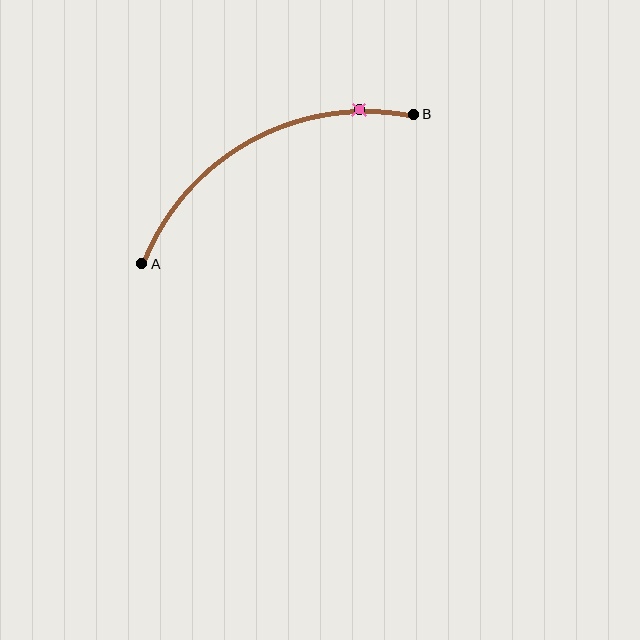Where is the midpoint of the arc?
The arc midpoint is the point on the curve farthest from the straight line joining A and B. It sits above that line.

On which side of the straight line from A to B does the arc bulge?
The arc bulges above the straight line connecting A and B.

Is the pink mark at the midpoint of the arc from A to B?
No. The pink mark lies on the arc but is closer to endpoint B. The arc midpoint would be at the point on the curve equidistant along the arc from both A and B.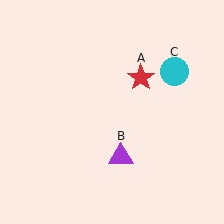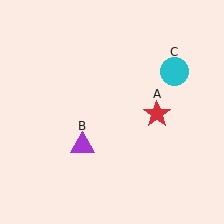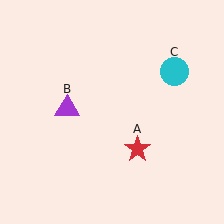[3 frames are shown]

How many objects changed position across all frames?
2 objects changed position: red star (object A), purple triangle (object B).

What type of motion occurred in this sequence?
The red star (object A), purple triangle (object B) rotated clockwise around the center of the scene.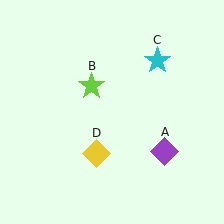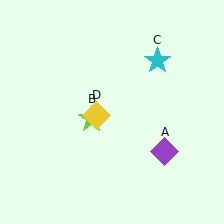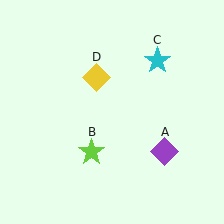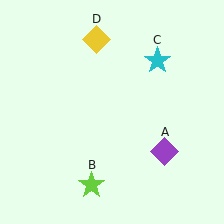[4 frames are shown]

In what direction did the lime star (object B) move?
The lime star (object B) moved down.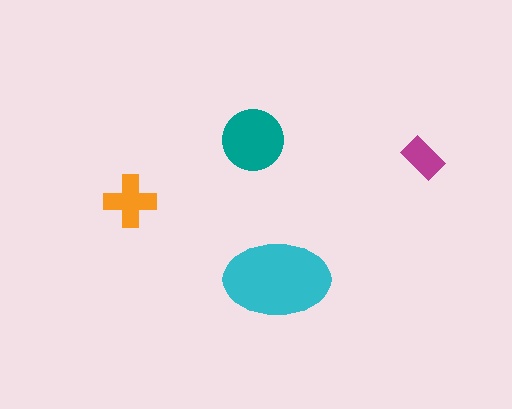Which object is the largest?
The cyan ellipse.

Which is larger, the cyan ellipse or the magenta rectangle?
The cyan ellipse.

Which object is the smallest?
The magenta rectangle.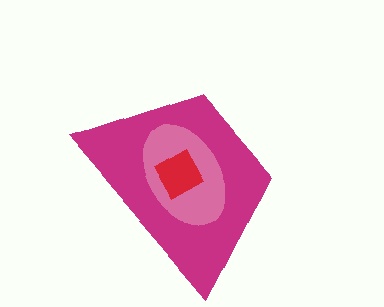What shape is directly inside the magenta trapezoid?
The pink ellipse.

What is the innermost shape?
The red square.